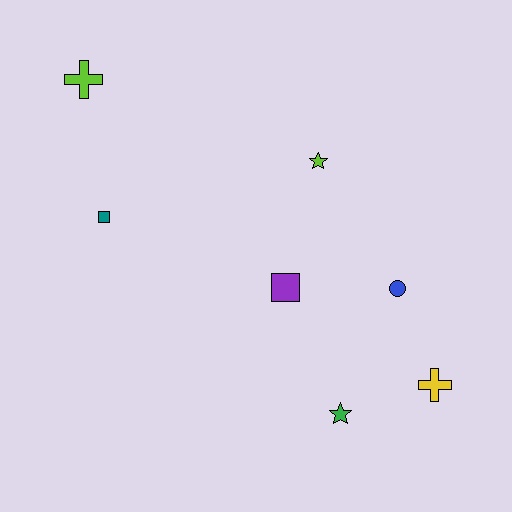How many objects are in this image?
There are 7 objects.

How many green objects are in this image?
There is 1 green object.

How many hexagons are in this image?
There are no hexagons.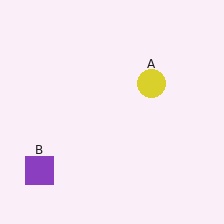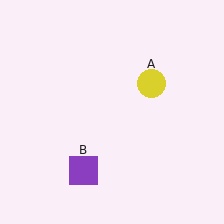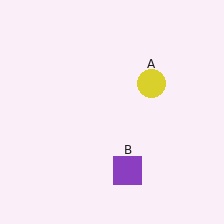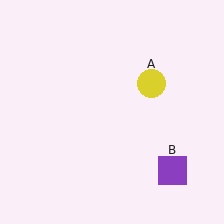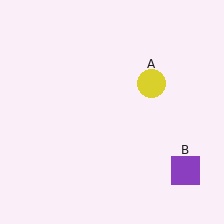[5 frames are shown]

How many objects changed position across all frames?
1 object changed position: purple square (object B).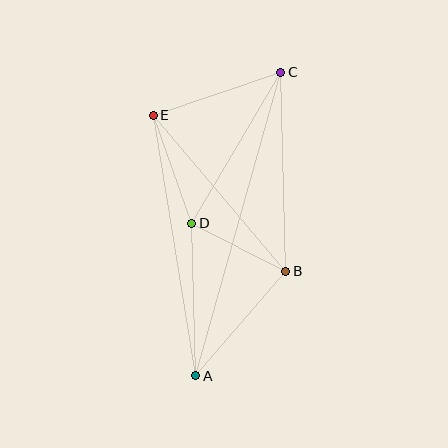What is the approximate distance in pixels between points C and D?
The distance between C and D is approximately 175 pixels.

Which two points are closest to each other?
Points B and D are closest to each other.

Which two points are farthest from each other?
Points A and C are farthest from each other.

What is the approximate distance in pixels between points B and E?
The distance between B and E is approximately 205 pixels.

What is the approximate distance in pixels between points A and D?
The distance between A and D is approximately 153 pixels.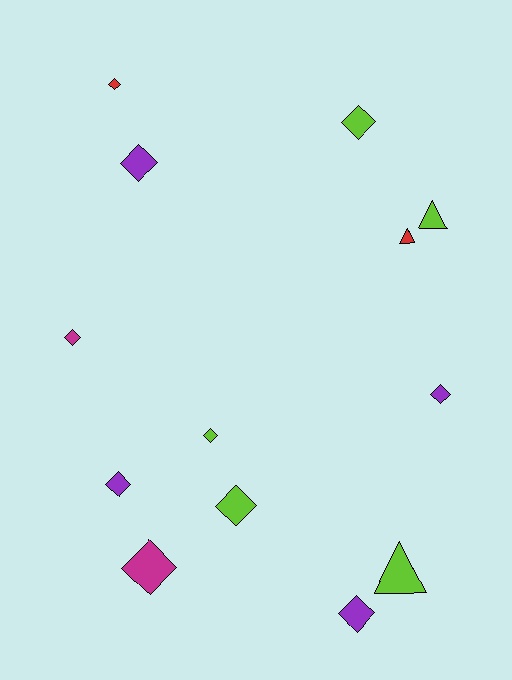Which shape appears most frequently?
Diamond, with 10 objects.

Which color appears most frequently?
Lime, with 5 objects.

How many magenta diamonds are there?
There are 2 magenta diamonds.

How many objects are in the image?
There are 13 objects.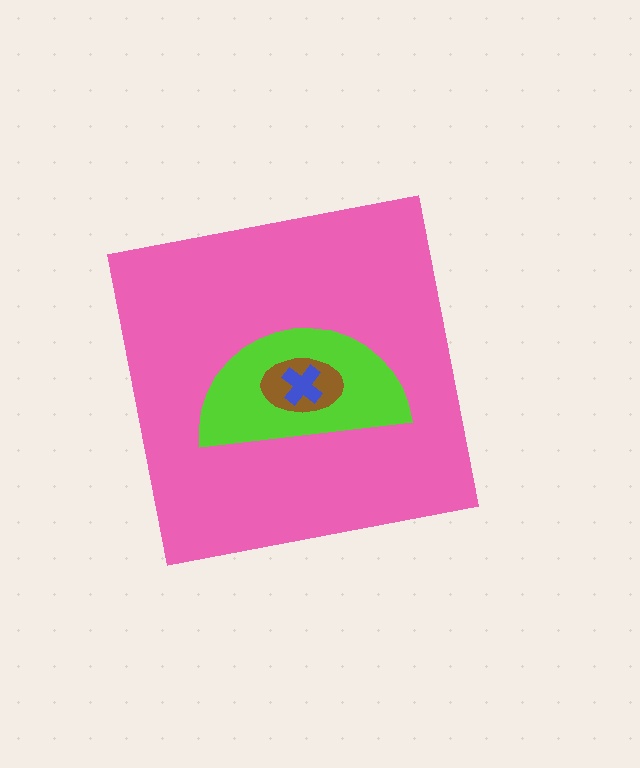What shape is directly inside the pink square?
The lime semicircle.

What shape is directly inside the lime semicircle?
The brown ellipse.